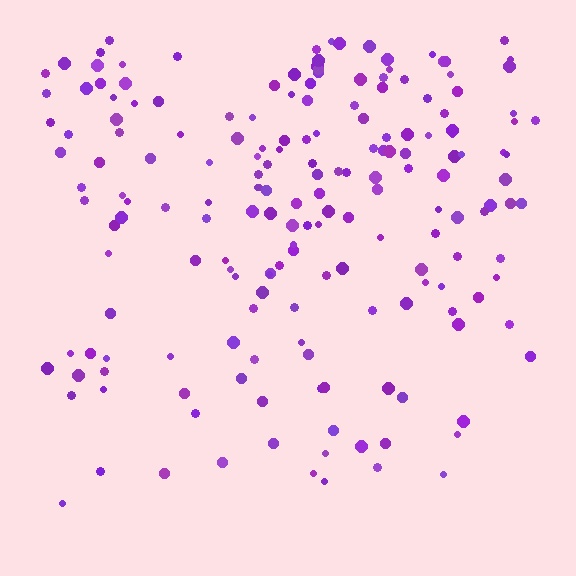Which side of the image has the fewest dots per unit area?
The bottom.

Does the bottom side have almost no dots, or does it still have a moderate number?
Still a moderate number, just noticeably fewer than the top.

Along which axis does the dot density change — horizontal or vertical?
Vertical.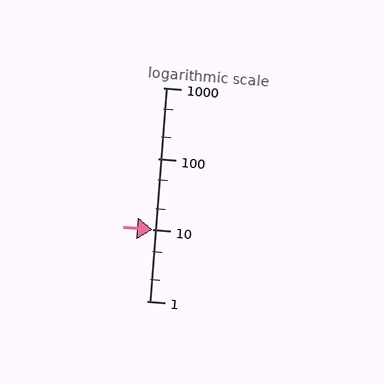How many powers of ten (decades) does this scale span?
The scale spans 3 decades, from 1 to 1000.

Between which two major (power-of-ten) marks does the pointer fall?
The pointer is between 1 and 10.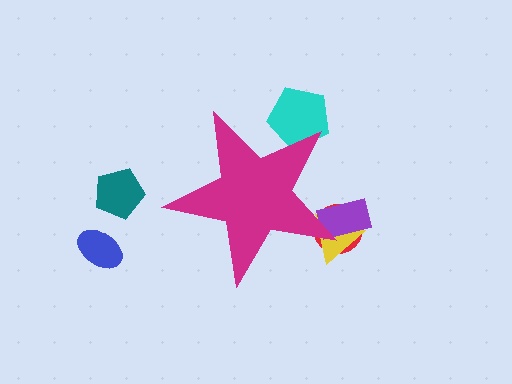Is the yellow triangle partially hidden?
Yes, the yellow triangle is partially hidden behind the magenta star.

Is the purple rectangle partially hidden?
Yes, the purple rectangle is partially hidden behind the magenta star.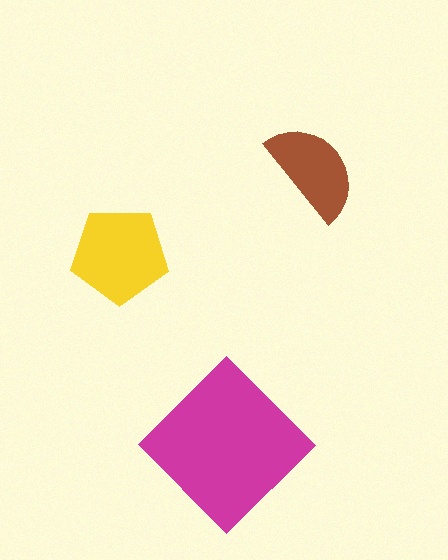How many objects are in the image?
There are 3 objects in the image.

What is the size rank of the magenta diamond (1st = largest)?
1st.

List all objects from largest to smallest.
The magenta diamond, the yellow pentagon, the brown semicircle.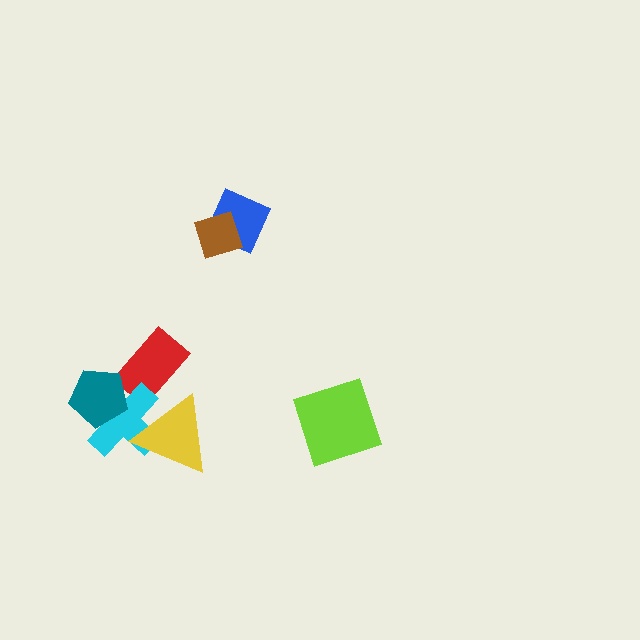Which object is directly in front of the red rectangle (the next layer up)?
The cyan cross is directly in front of the red rectangle.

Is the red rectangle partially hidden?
Yes, it is partially covered by another shape.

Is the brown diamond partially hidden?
No, no other shape covers it.